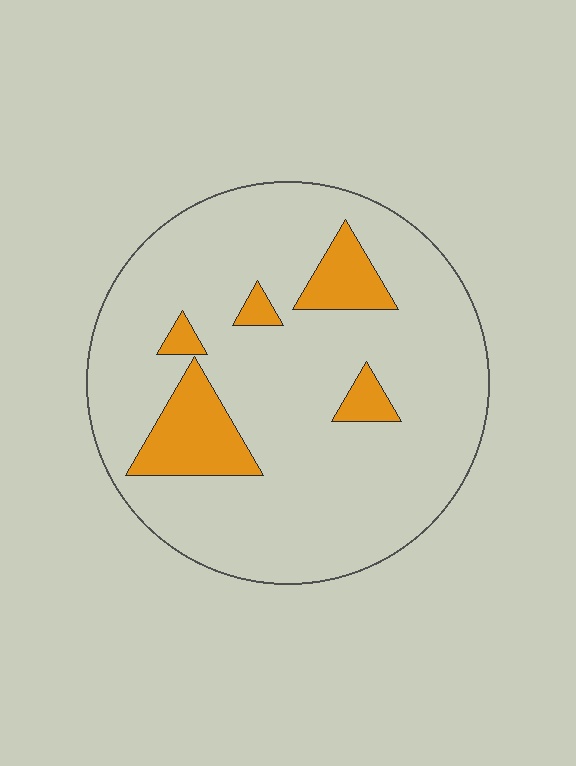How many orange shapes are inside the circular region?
5.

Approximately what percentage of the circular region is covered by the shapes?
Approximately 15%.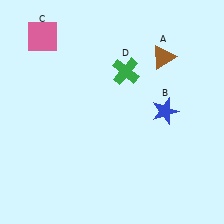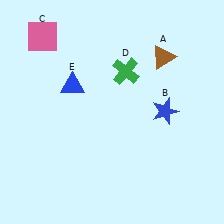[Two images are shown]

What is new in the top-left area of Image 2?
A blue triangle (E) was added in the top-left area of Image 2.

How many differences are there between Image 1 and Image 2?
There is 1 difference between the two images.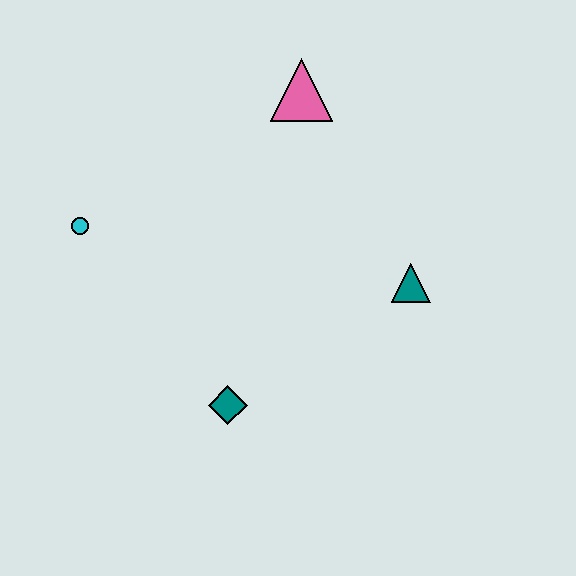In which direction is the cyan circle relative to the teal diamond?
The cyan circle is above the teal diamond.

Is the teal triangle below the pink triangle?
Yes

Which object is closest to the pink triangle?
The teal triangle is closest to the pink triangle.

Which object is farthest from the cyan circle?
The teal triangle is farthest from the cyan circle.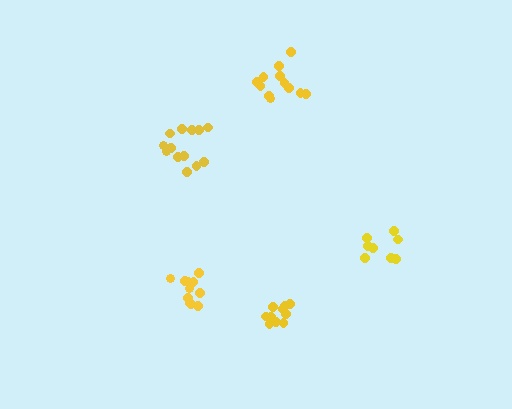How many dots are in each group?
Group 1: 11 dots, Group 2: 12 dots, Group 3: 12 dots, Group 4: 13 dots, Group 5: 8 dots (56 total).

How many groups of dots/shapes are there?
There are 5 groups.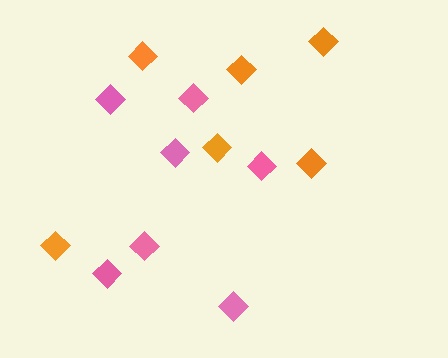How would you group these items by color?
There are 2 groups: one group of pink diamonds (7) and one group of orange diamonds (6).